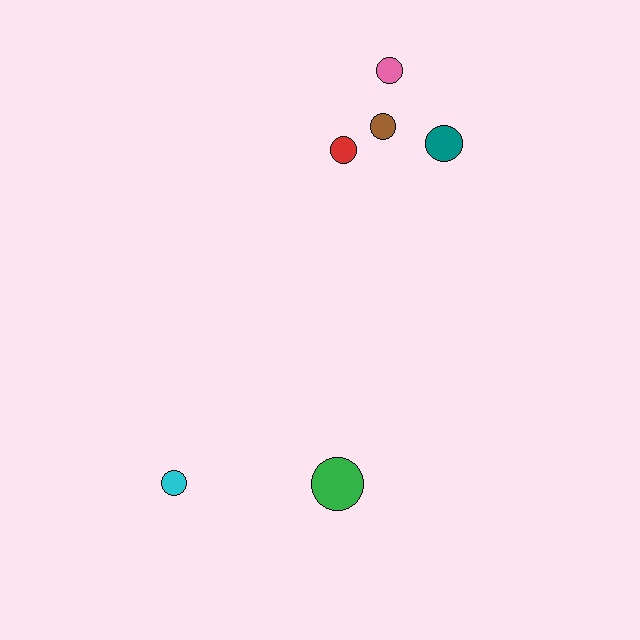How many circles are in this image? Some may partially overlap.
There are 6 circles.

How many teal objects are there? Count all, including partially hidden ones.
There is 1 teal object.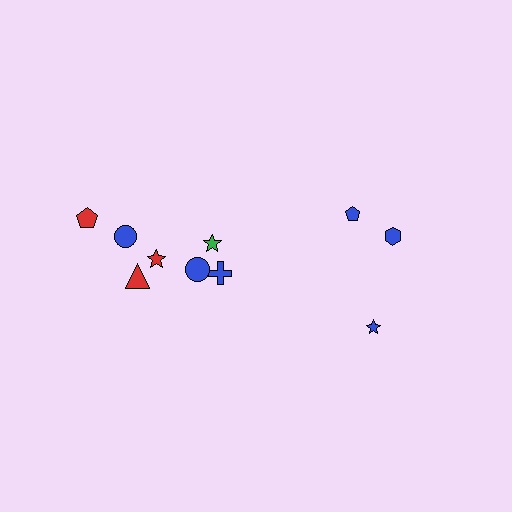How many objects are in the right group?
There are 3 objects.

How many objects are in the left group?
There are 7 objects.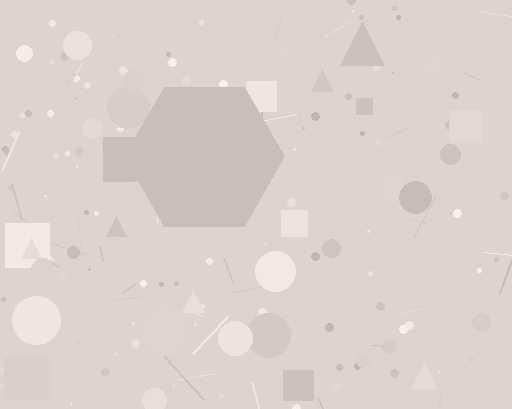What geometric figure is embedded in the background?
A hexagon is embedded in the background.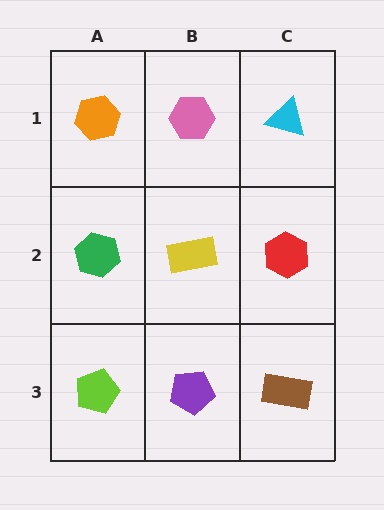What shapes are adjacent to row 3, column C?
A red hexagon (row 2, column C), a purple pentagon (row 3, column B).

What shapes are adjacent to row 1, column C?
A red hexagon (row 2, column C), a pink hexagon (row 1, column B).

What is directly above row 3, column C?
A red hexagon.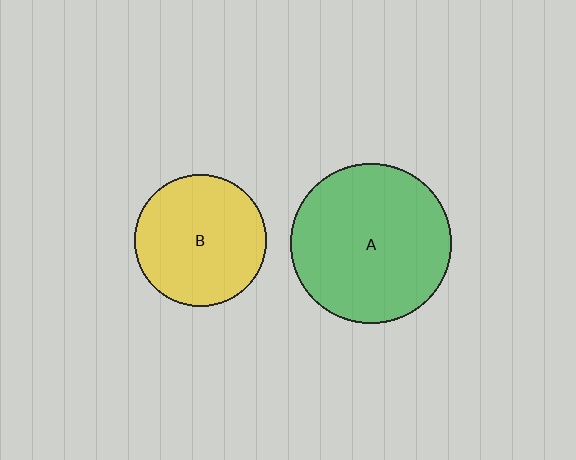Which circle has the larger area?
Circle A (green).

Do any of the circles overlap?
No, none of the circles overlap.